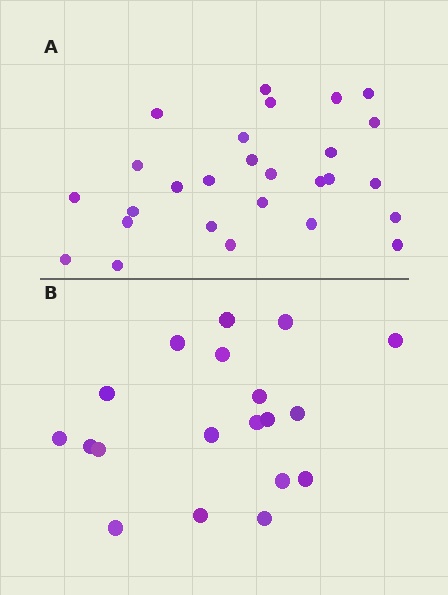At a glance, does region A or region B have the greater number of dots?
Region A (the top region) has more dots.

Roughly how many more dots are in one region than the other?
Region A has roughly 8 or so more dots than region B.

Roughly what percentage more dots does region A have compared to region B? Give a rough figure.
About 40% more.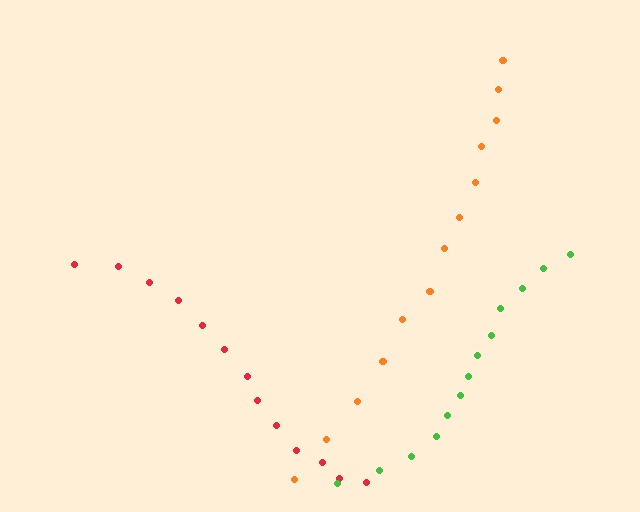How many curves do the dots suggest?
There are 3 distinct paths.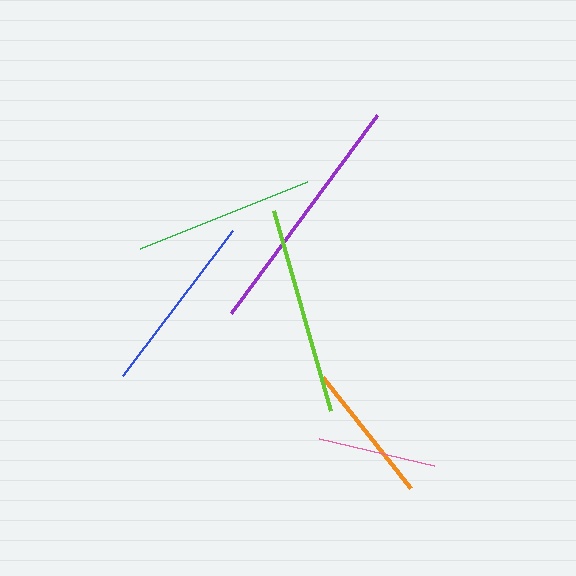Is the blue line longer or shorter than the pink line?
The blue line is longer than the pink line.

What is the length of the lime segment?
The lime segment is approximately 208 pixels long.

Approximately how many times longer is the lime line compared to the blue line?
The lime line is approximately 1.1 times the length of the blue line.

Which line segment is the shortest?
The pink line is the shortest at approximately 119 pixels.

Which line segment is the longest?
The purple line is the longest at approximately 245 pixels.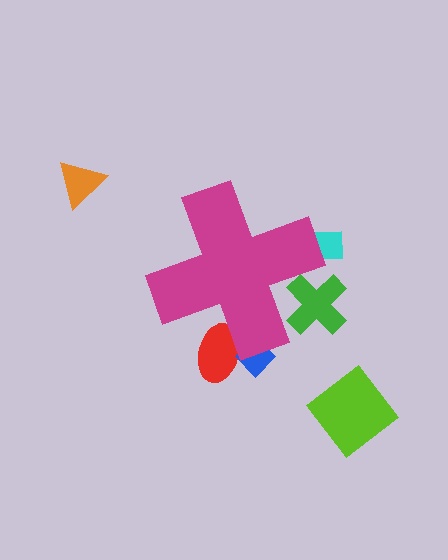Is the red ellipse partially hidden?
Yes, the red ellipse is partially hidden behind the magenta cross.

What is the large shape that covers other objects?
A magenta cross.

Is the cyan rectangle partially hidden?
Yes, the cyan rectangle is partially hidden behind the magenta cross.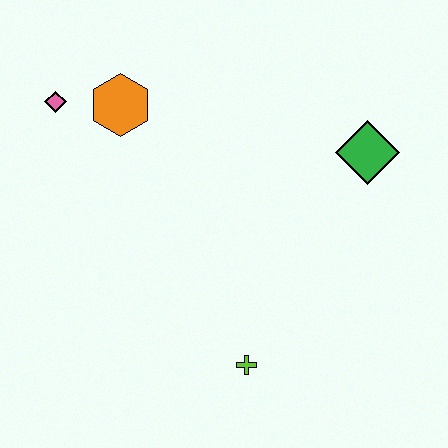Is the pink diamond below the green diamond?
No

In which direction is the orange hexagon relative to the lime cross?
The orange hexagon is above the lime cross.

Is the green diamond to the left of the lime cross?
No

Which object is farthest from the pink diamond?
The lime cross is farthest from the pink diamond.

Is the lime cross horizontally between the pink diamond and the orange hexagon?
No